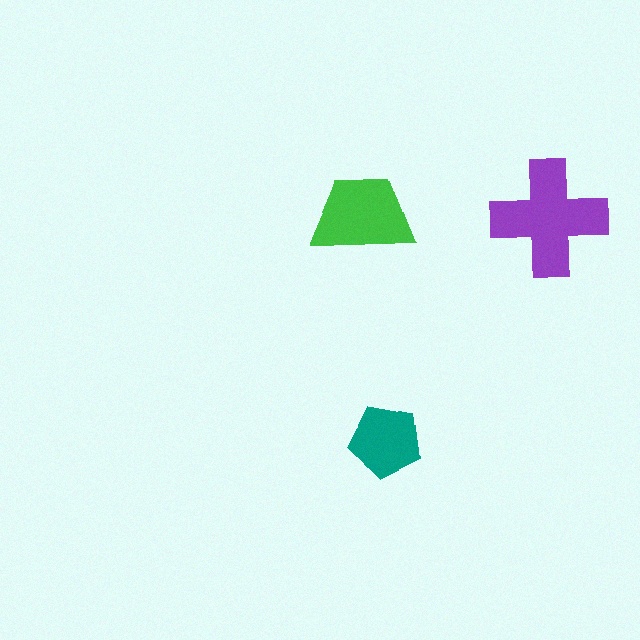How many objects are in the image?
There are 3 objects in the image.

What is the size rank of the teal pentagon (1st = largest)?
3rd.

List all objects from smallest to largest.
The teal pentagon, the green trapezoid, the purple cross.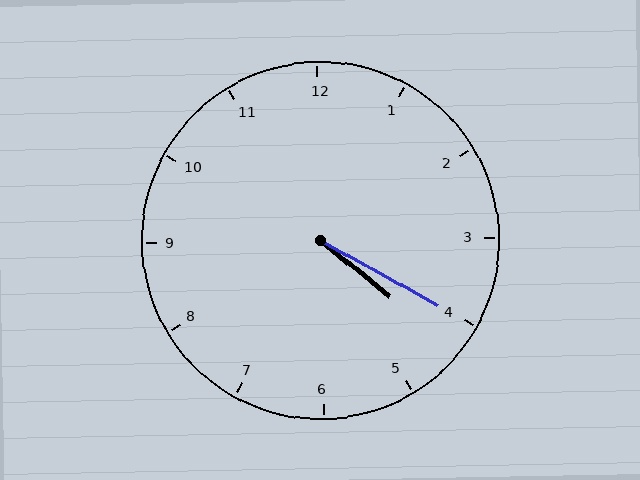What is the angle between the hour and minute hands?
Approximately 10 degrees.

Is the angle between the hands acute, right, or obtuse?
It is acute.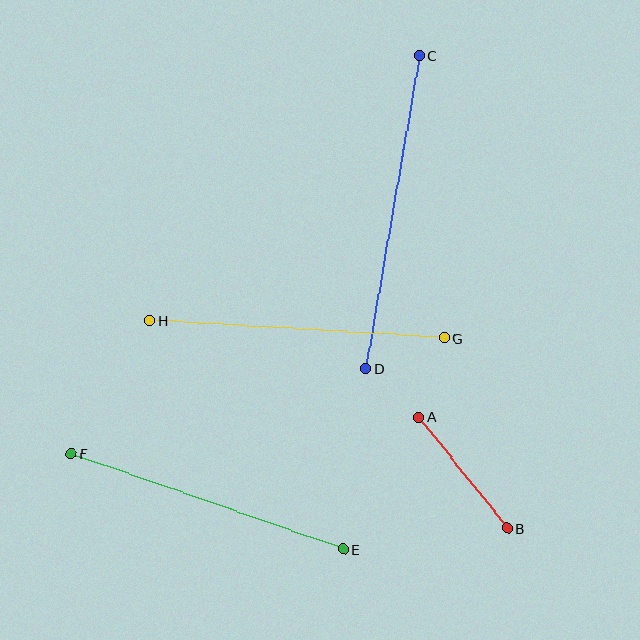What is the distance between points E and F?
The distance is approximately 288 pixels.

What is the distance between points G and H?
The distance is approximately 295 pixels.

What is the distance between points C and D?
The distance is approximately 318 pixels.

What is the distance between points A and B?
The distance is approximately 142 pixels.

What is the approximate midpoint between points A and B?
The midpoint is at approximately (463, 473) pixels.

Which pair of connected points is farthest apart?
Points C and D are farthest apart.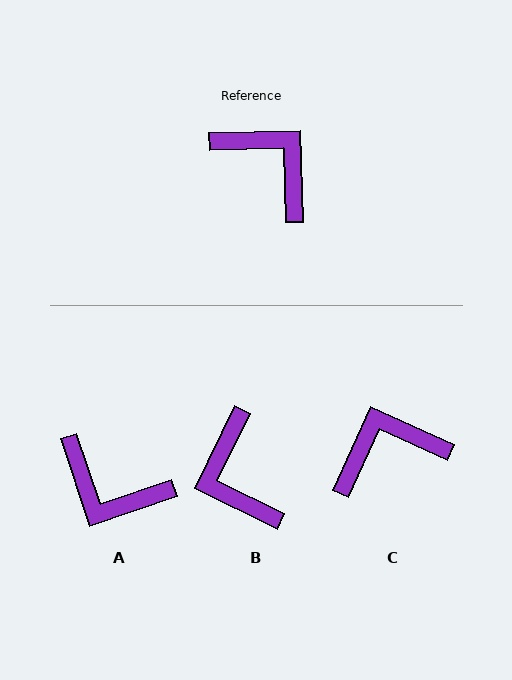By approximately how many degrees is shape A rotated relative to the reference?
Approximately 163 degrees clockwise.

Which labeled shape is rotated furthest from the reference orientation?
A, about 163 degrees away.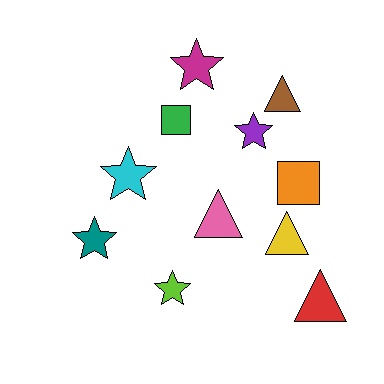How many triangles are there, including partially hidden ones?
There are 4 triangles.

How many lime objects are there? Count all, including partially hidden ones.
There is 1 lime object.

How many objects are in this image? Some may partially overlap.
There are 11 objects.